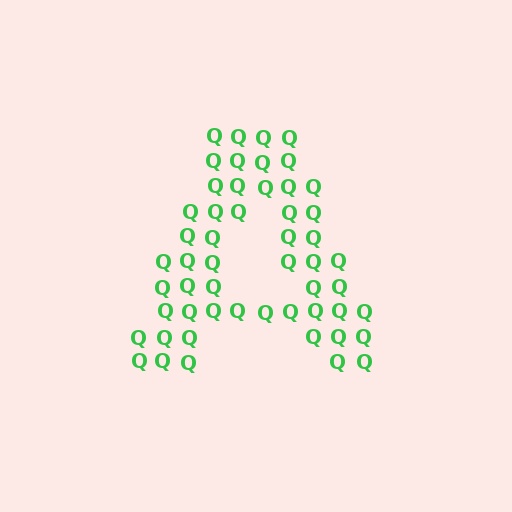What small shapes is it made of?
It is made of small letter Q's.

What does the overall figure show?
The overall figure shows the letter A.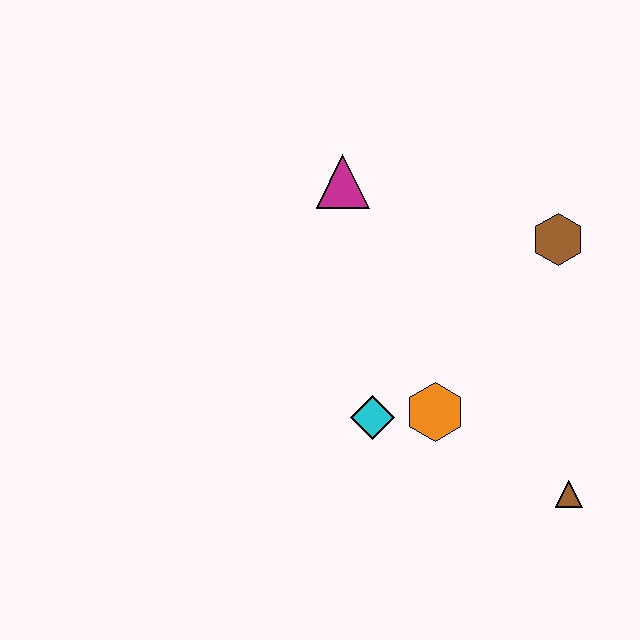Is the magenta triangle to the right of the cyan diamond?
No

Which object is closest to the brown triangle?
The orange hexagon is closest to the brown triangle.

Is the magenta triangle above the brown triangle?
Yes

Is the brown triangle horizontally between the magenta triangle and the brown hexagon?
No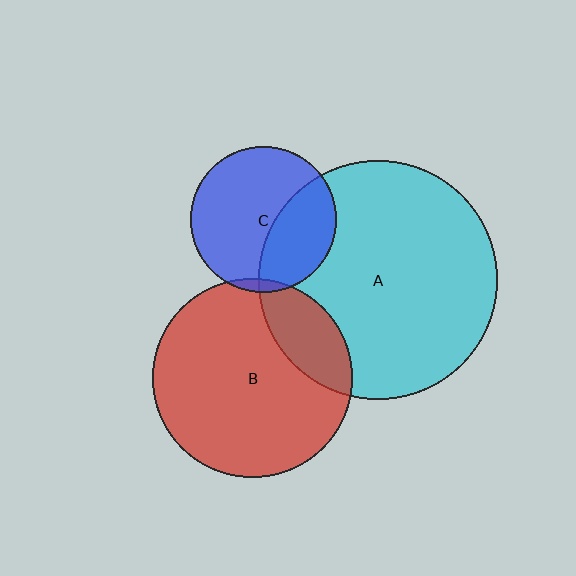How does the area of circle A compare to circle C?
Approximately 2.7 times.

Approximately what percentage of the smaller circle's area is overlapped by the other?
Approximately 35%.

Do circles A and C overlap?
Yes.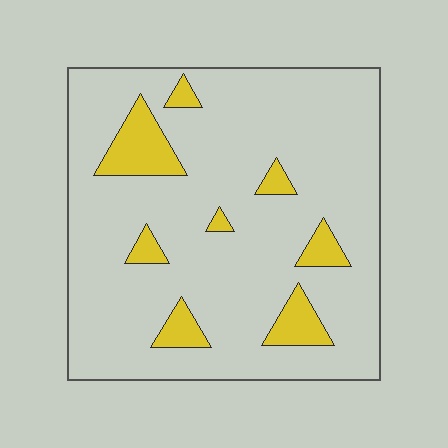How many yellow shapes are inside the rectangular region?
8.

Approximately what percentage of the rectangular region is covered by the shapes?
Approximately 15%.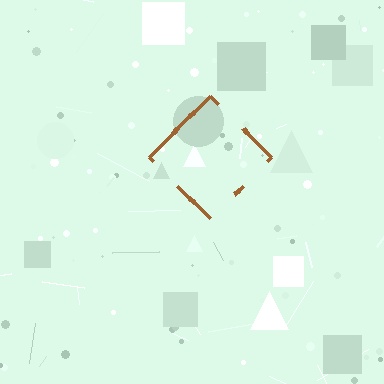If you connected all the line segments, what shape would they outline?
They would outline a diamond.